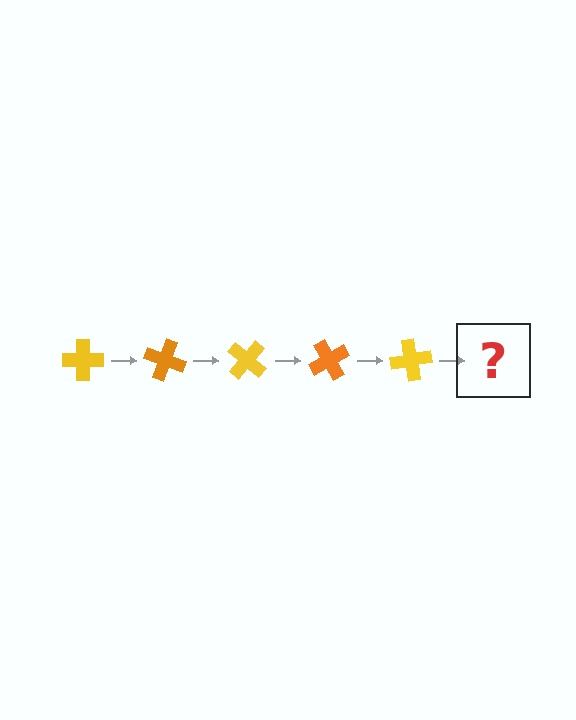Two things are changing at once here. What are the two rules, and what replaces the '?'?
The two rules are that it rotates 20 degrees each step and the color cycles through yellow and orange. The '?' should be an orange cross, rotated 100 degrees from the start.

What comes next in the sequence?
The next element should be an orange cross, rotated 100 degrees from the start.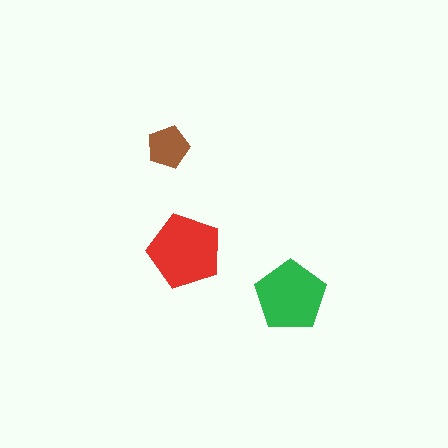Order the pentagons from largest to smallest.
the red one, the green one, the brown one.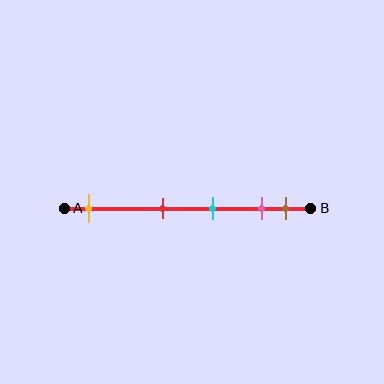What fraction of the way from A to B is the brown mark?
The brown mark is approximately 90% (0.9) of the way from A to B.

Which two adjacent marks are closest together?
The pink and brown marks are the closest adjacent pair.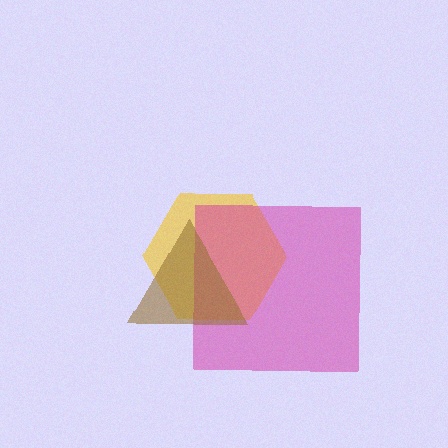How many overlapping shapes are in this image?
There are 3 overlapping shapes in the image.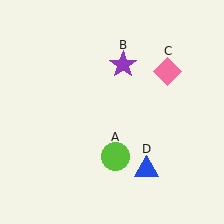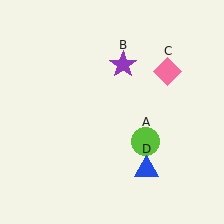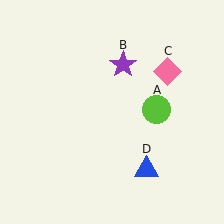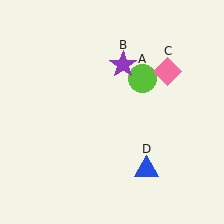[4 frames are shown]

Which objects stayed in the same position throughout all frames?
Purple star (object B) and pink diamond (object C) and blue triangle (object D) remained stationary.